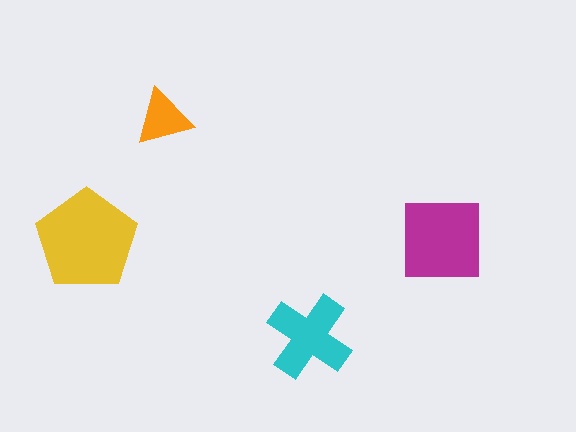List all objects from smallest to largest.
The orange triangle, the cyan cross, the magenta square, the yellow pentagon.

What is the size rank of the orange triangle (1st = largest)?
4th.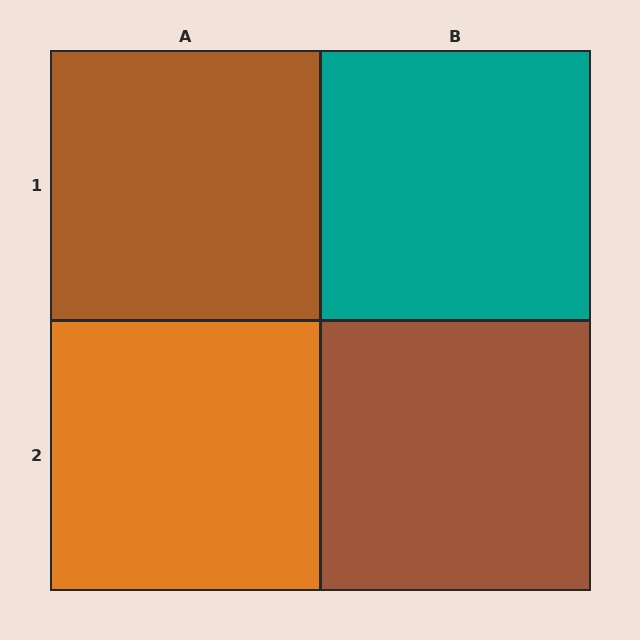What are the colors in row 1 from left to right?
Brown, teal.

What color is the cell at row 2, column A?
Orange.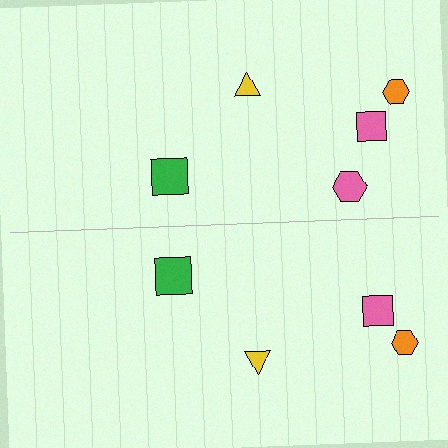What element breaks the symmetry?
A pink hexagon is missing from the bottom side.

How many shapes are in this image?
There are 9 shapes in this image.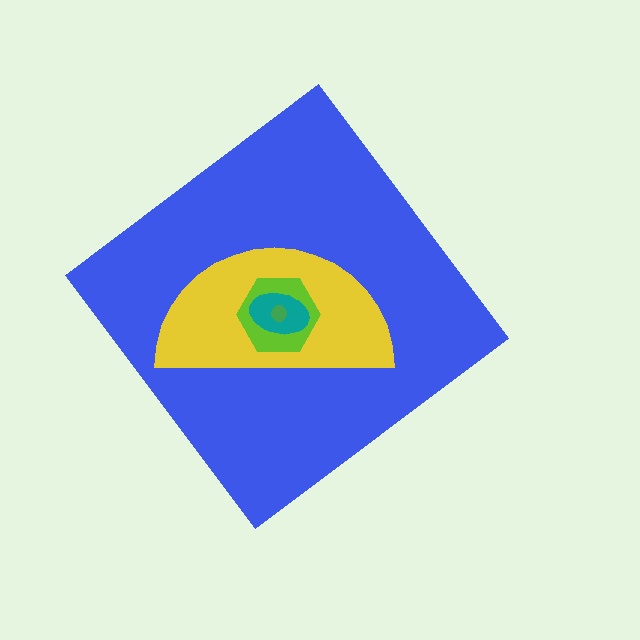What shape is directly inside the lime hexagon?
The teal ellipse.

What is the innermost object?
The green circle.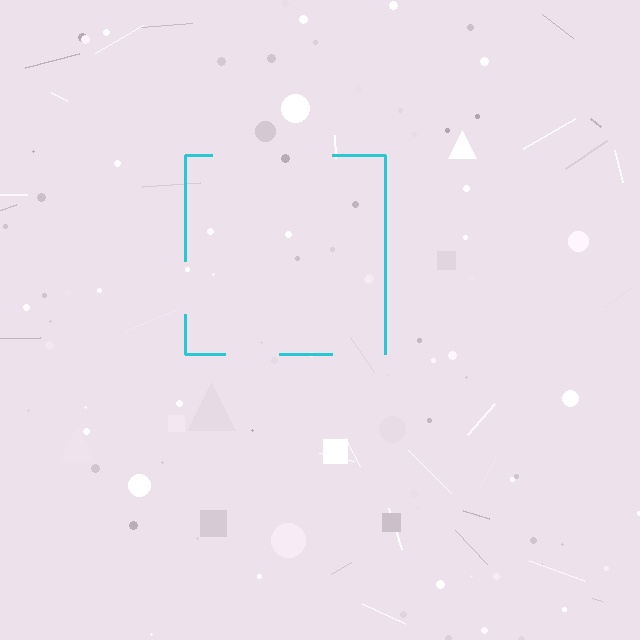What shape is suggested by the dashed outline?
The dashed outline suggests a square.